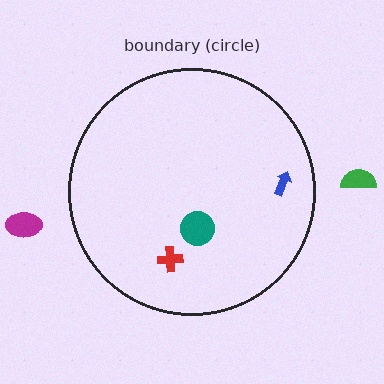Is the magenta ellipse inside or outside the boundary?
Outside.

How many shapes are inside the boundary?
3 inside, 2 outside.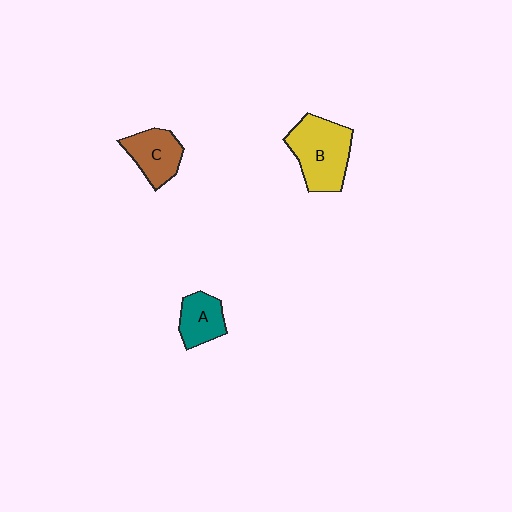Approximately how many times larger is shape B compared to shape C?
Approximately 1.5 times.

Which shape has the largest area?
Shape B (yellow).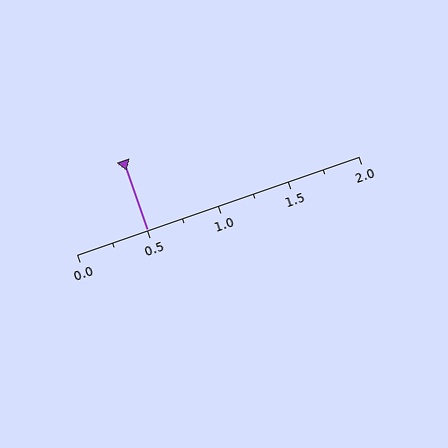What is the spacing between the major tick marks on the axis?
The major ticks are spaced 0.5 apart.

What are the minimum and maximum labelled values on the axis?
The axis runs from 0.0 to 2.0.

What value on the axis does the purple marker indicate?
The marker indicates approximately 0.5.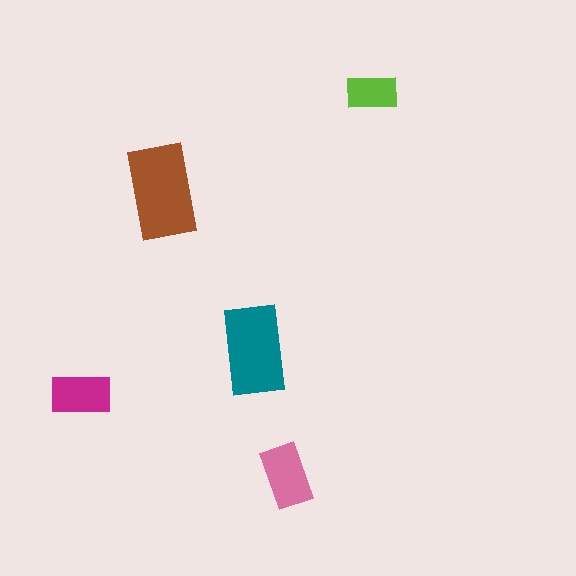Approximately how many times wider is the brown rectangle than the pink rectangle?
About 1.5 times wider.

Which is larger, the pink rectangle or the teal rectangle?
The teal one.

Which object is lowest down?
The pink rectangle is bottommost.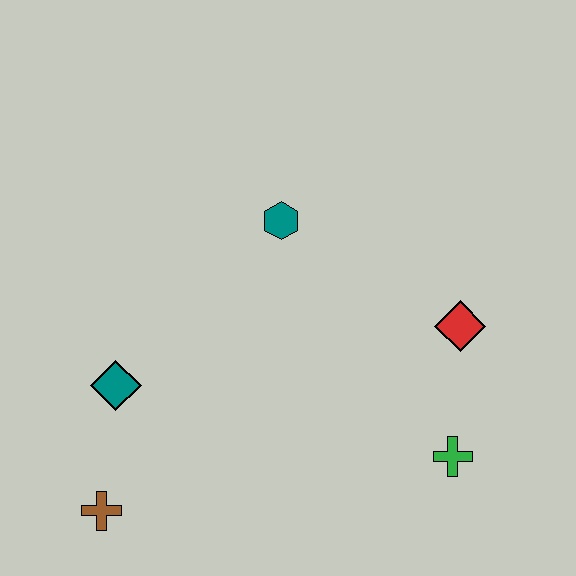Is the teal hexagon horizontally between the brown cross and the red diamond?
Yes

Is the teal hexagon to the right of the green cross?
No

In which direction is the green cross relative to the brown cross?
The green cross is to the right of the brown cross.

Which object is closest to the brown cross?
The teal diamond is closest to the brown cross.